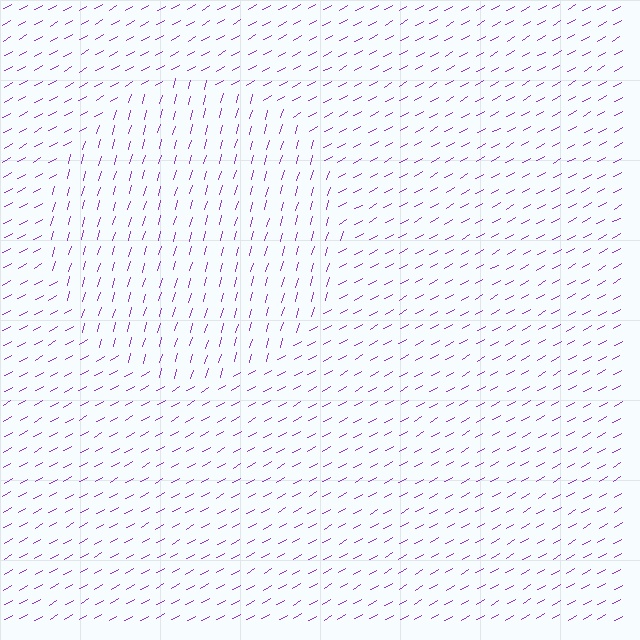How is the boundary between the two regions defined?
The boundary is defined purely by a change in line orientation (approximately 45 degrees difference). All lines are the same color and thickness.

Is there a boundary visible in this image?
Yes, there is a texture boundary formed by a change in line orientation.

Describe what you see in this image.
The image is filled with small purple line segments. A circle region in the image has lines oriented differently from the surrounding lines, creating a visible texture boundary.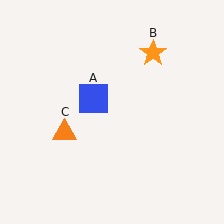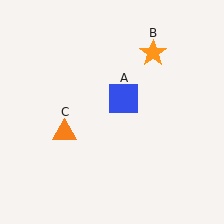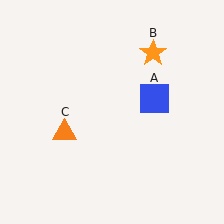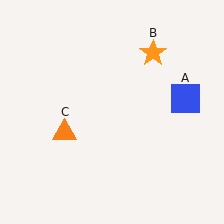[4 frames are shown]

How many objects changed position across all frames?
1 object changed position: blue square (object A).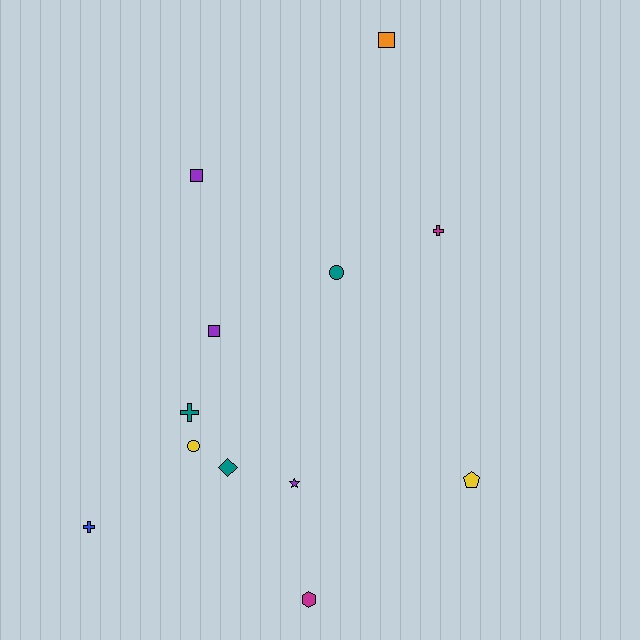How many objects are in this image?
There are 12 objects.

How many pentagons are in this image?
There is 1 pentagon.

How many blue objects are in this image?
There is 1 blue object.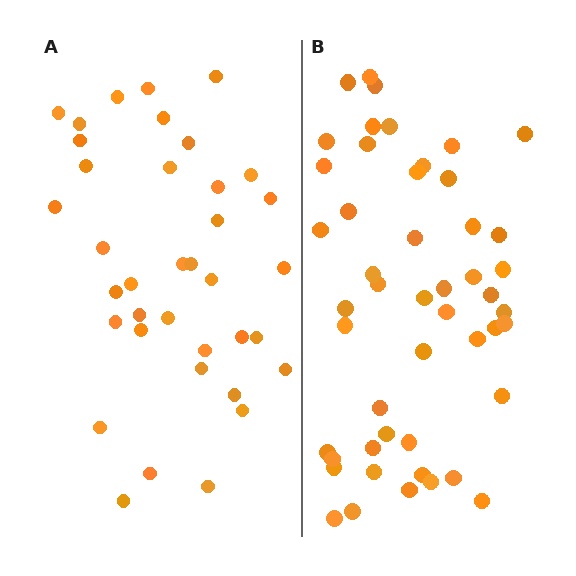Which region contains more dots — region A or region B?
Region B (the right region) has more dots.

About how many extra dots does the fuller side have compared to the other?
Region B has roughly 12 or so more dots than region A.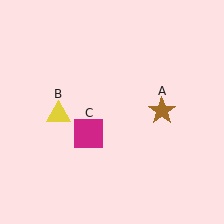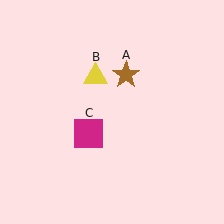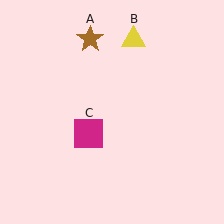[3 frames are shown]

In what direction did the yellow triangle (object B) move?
The yellow triangle (object B) moved up and to the right.